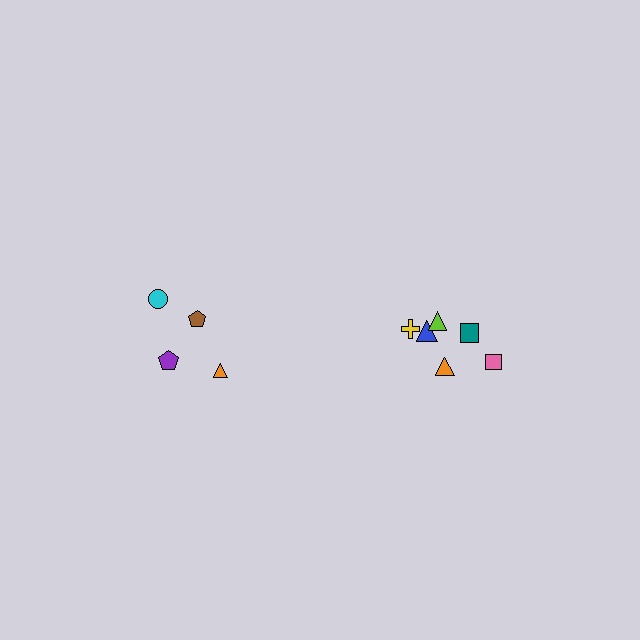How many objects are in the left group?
There are 4 objects.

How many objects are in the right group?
There are 6 objects.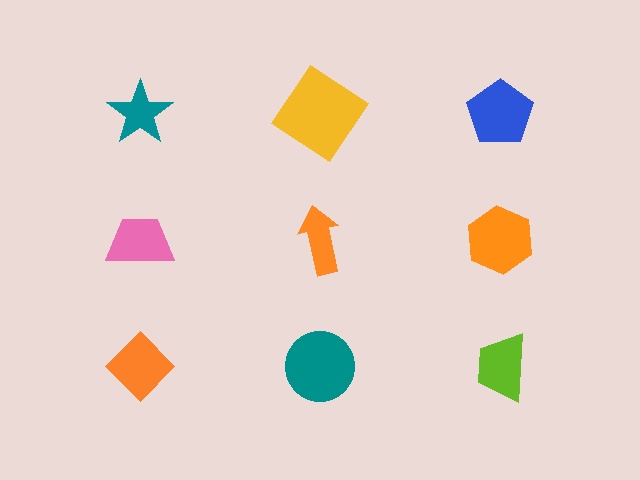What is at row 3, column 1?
An orange diamond.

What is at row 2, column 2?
An orange arrow.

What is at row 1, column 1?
A teal star.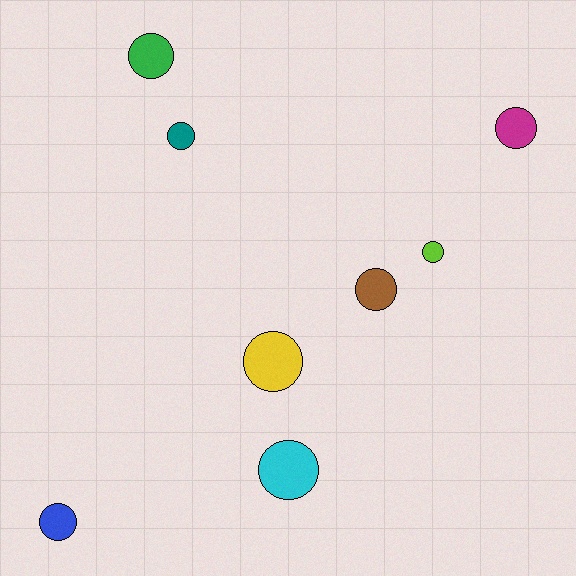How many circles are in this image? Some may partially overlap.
There are 8 circles.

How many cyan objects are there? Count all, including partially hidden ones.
There is 1 cyan object.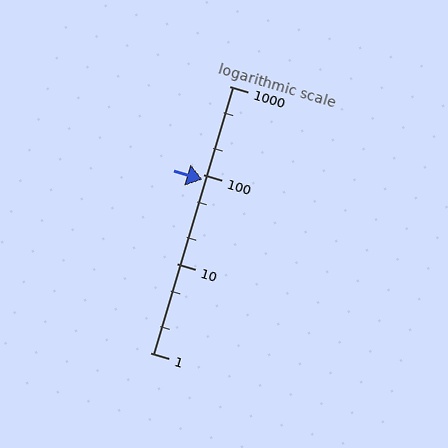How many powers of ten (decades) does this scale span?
The scale spans 3 decades, from 1 to 1000.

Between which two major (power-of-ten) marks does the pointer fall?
The pointer is between 10 and 100.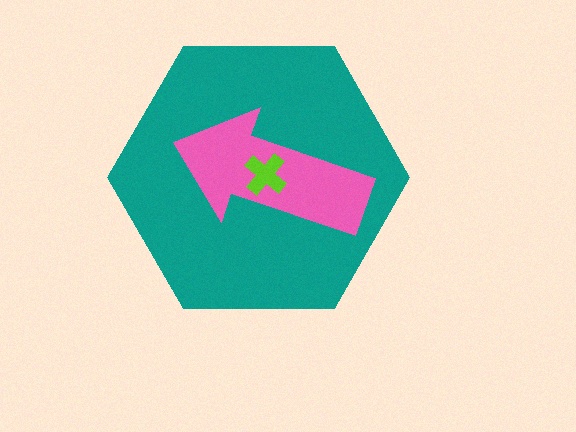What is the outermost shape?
The teal hexagon.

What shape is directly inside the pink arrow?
The lime cross.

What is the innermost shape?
The lime cross.